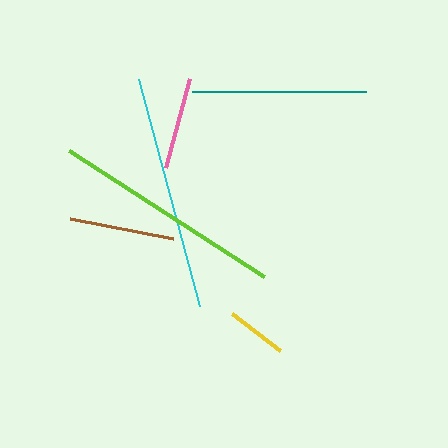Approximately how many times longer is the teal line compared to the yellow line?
The teal line is approximately 2.9 times the length of the yellow line.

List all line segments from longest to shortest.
From longest to shortest: cyan, lime, teal, brown, pink, yellow.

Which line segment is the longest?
The cyan line is the longest at approximately 235 pixels.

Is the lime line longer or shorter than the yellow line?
The lime line is longer than the yellow line.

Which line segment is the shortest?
The yellow line is the shortest at approximately 61 pixels.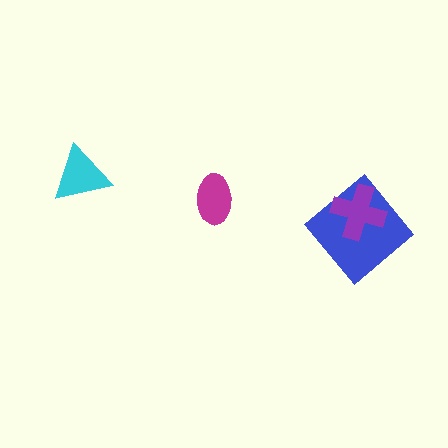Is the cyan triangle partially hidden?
No, no other shape covers it.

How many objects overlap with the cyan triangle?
0 objects overlap with the cyan triangle.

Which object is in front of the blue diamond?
The purple cross is in front of the blue diamond.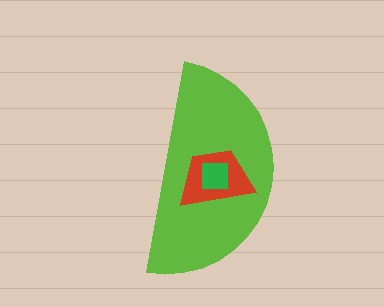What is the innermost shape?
The green square.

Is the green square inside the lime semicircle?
Yes.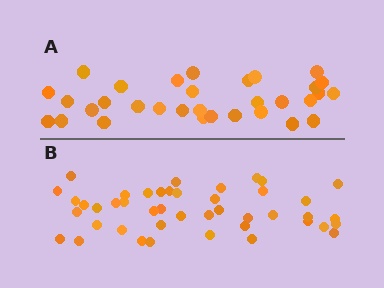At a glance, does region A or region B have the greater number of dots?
Region B (the bottom region) has more dots.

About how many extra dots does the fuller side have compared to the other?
Region B has roughly 12 or so more dots than region A.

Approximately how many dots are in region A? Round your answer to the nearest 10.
About 30 dots. (The exact count is 32, which rounds to 30.)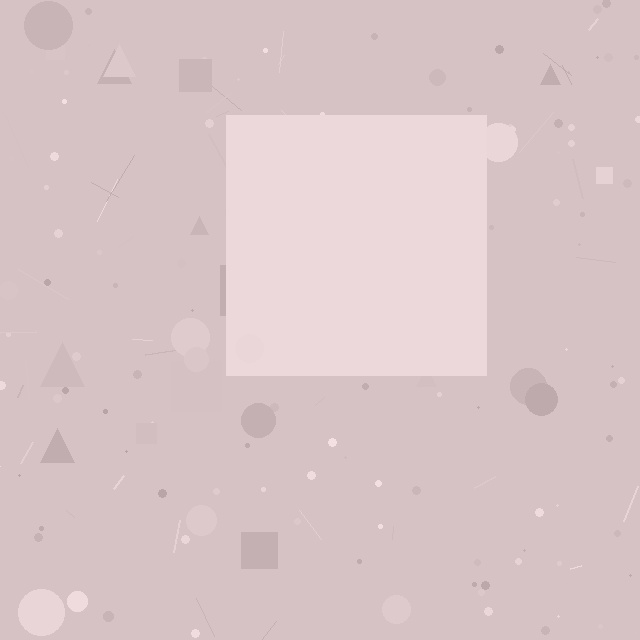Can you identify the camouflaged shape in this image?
The camouflaged shape is a square.